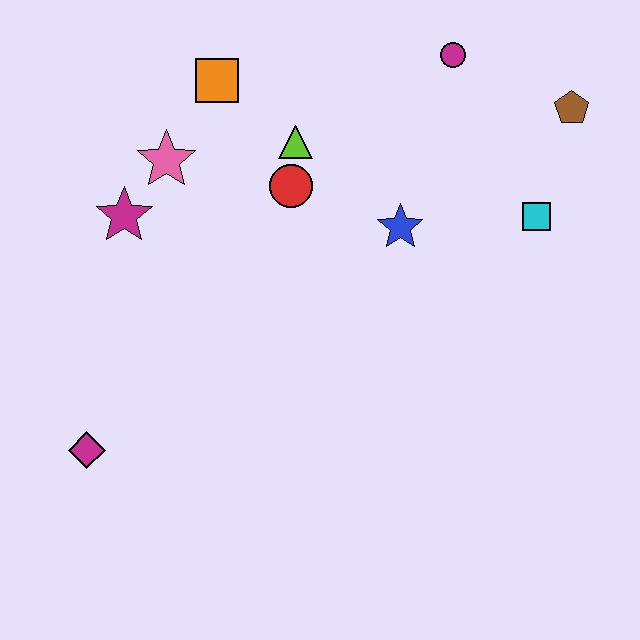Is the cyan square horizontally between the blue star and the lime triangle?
No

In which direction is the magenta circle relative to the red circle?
The magenta circle is to the right of the red circle.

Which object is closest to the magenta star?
The pink star is closest to the magenta star.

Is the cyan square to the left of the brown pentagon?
Yes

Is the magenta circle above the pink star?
Yes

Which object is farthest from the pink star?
The brown pentagon is farthest from the pink star.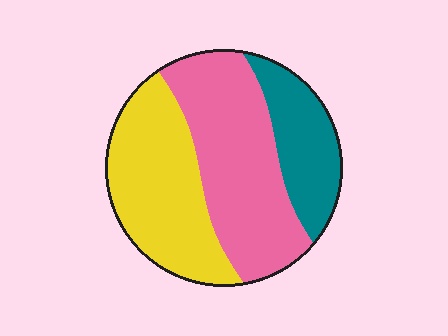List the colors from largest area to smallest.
From largest to smallest: pink, yellow, teal.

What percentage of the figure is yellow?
Yellow takes up about three eighths (3/8) of the figure.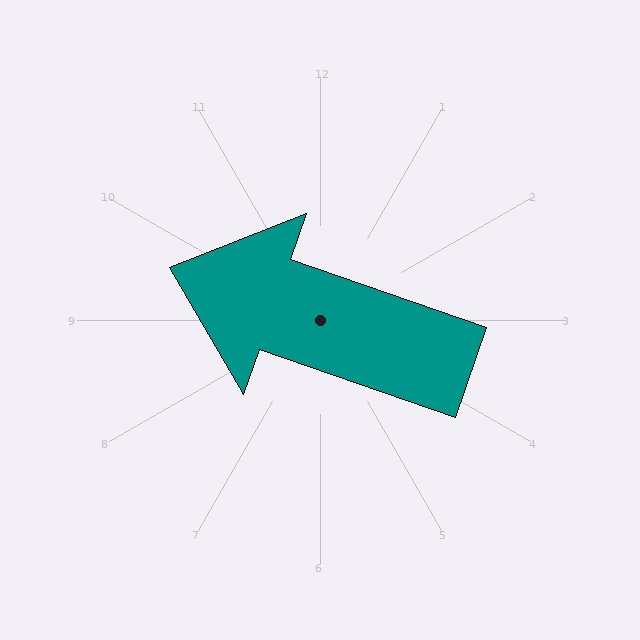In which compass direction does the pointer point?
West.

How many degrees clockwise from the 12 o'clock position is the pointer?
Approximately 289 degrees.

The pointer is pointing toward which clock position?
Roughly 10 o'clock.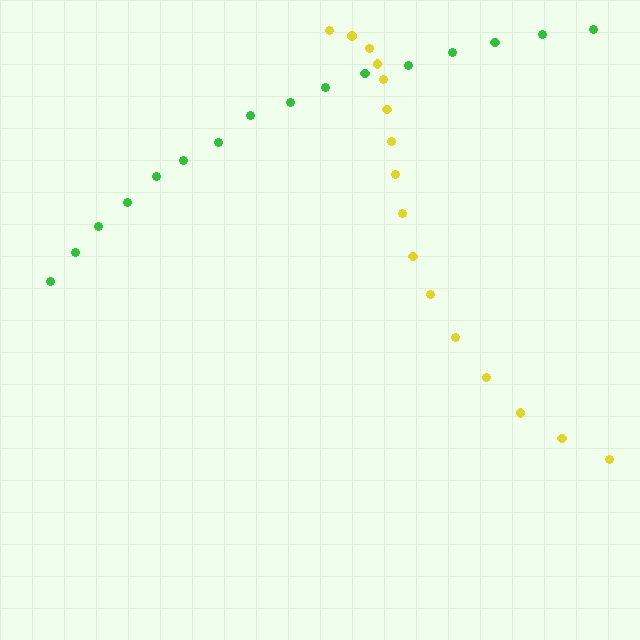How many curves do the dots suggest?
There are 2 distinct paths.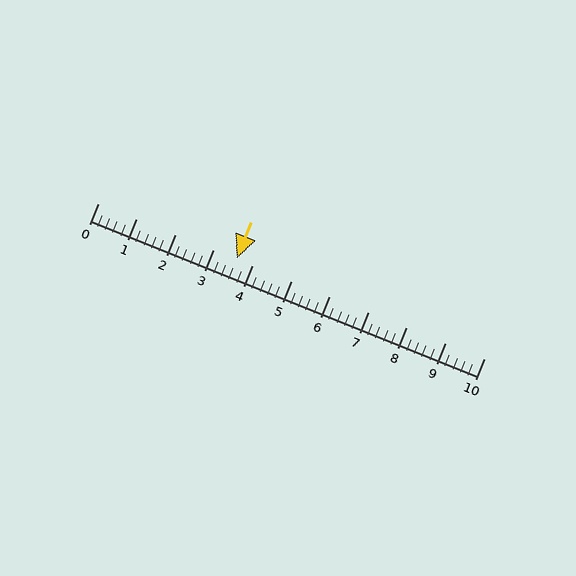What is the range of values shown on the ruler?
The ruler shows values from 0 to 10.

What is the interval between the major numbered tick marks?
The major tick marks are spaced 1 units apart.